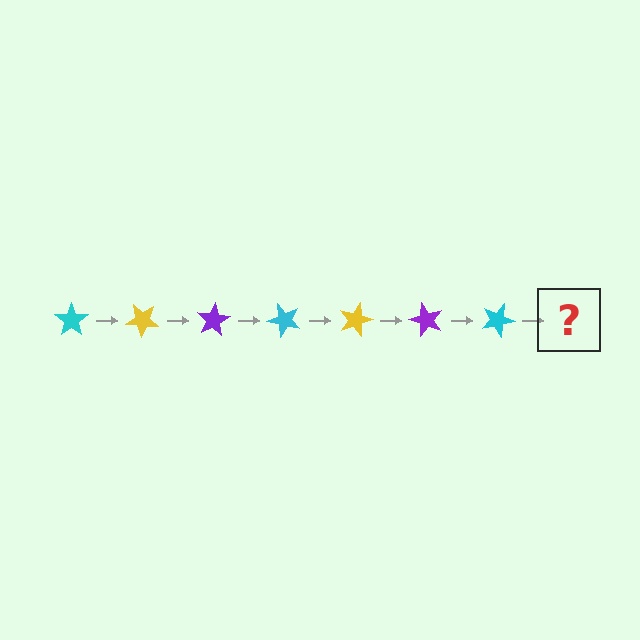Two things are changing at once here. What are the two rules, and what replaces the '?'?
The two rules are that it rotates 40 degrees each step and the color cycles through cyan, yellow, and purple. The '?' should be a yellow star, rotated 280 degrees from the start.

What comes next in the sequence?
The next element should be a yellow star, rotated 280 degrees from the start.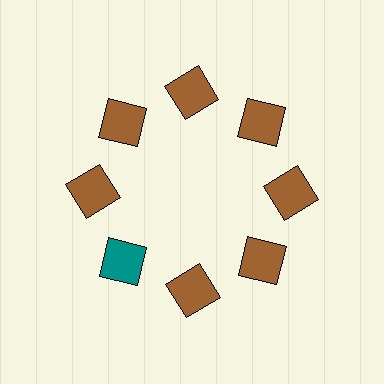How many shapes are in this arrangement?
There are 8 shapes arranged in a ring pattern.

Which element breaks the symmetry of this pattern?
The teal square at roughly the 8 o'clock position breaks the symmetry. All other shapes are brown squares.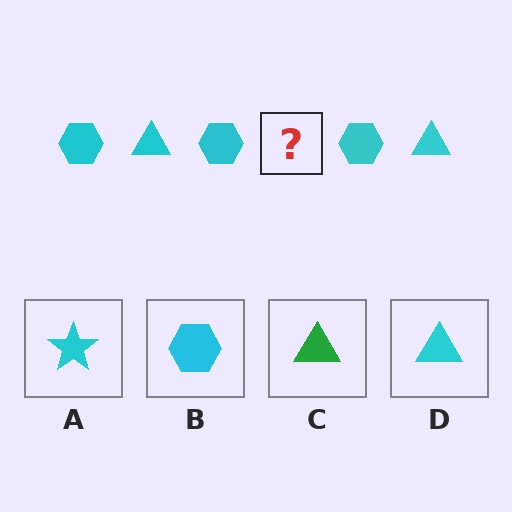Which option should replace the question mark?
Option D.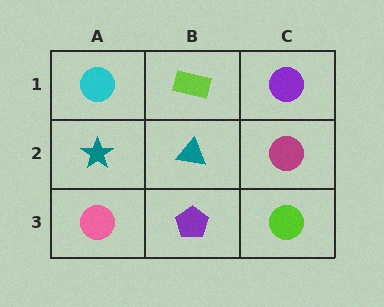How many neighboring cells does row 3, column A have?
2.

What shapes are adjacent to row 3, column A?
A teal star (row 2, column A), a purple pentagon (row 3, column B).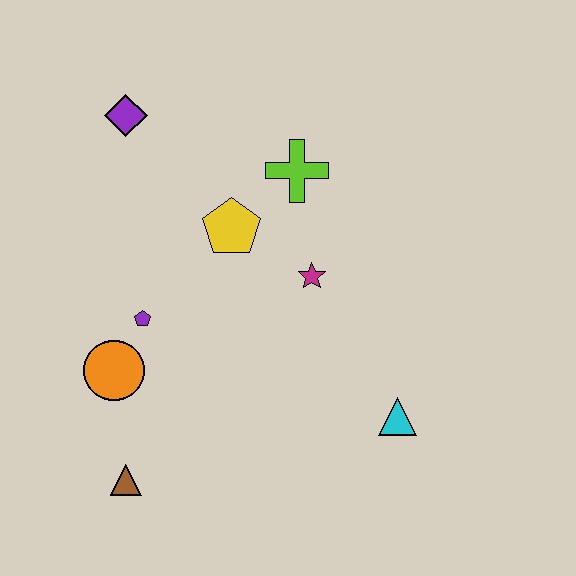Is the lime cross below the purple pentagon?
No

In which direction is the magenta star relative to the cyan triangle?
The magenta star is above the cyan triangle.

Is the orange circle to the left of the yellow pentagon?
Yes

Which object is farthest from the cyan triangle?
The purple diamond is farthest from the cyan triangle.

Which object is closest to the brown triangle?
The orange circle is closest to the brown triangle.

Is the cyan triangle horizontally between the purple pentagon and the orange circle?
No